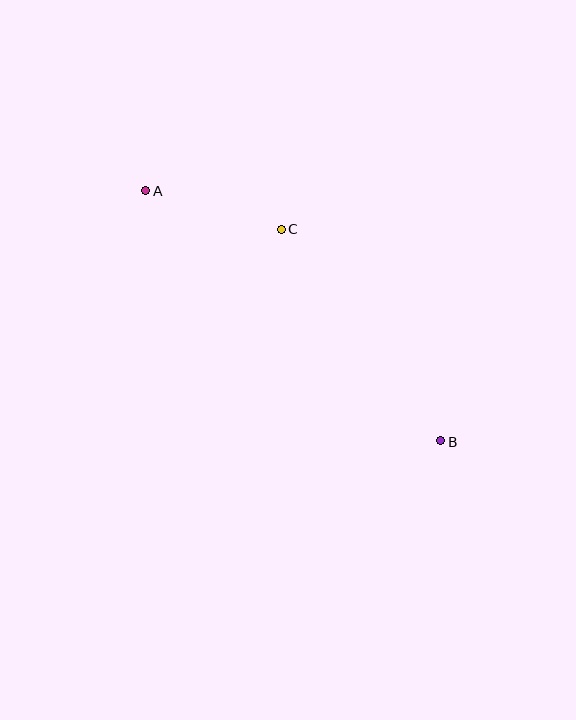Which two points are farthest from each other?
Points A and B are farthest from each other.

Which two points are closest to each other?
Points A and C are closest to each other.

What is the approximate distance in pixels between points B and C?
The distance between B and C is approximately 265 pixels.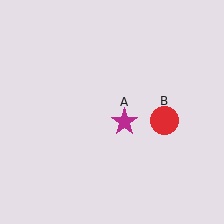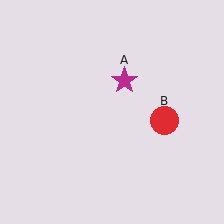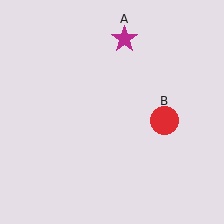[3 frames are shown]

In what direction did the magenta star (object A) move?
The magenta star (object A) moved up.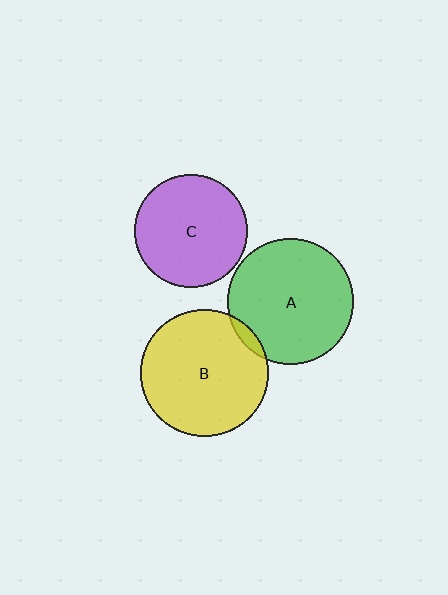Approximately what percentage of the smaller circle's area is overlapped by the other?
Approximately 5%.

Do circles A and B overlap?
Yes.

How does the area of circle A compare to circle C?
Approximately 1.2 times.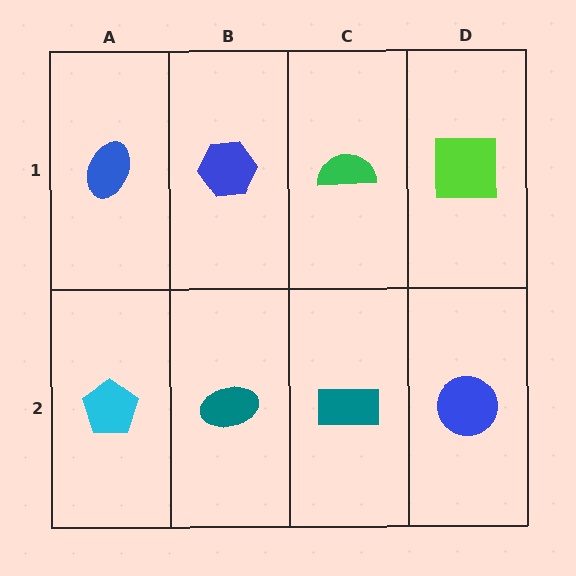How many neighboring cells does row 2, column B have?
3.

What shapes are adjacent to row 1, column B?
A teal ellipse (row 2, column B), a blue ellipse (row 1, column A), a green semicircle (row 1, column C).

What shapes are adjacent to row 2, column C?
A green semicircle (row 1, column C), a teal ellipse (row 2, column B), a blue circle (row 2, column D).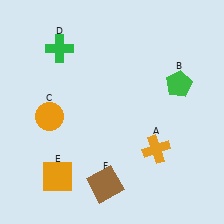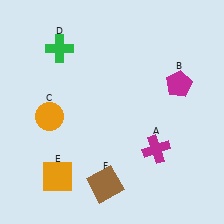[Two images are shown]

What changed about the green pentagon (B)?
In Image 1, B is green. In Image 2, it changed to magenta.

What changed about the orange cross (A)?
In Image 1, A is orange. In Image 2, it changed to magenta.